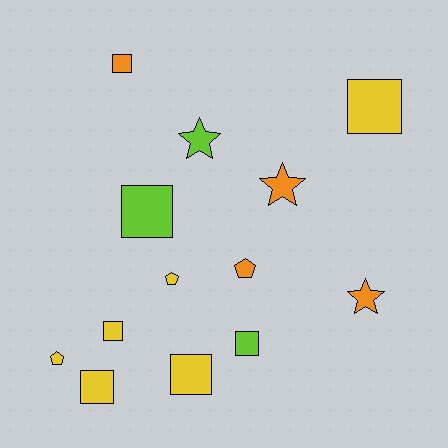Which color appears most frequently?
Yellow, with 6 objects.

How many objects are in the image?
There are 13 objects.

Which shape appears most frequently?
Square, with 7 objects.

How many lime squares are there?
There are 2 lime squares.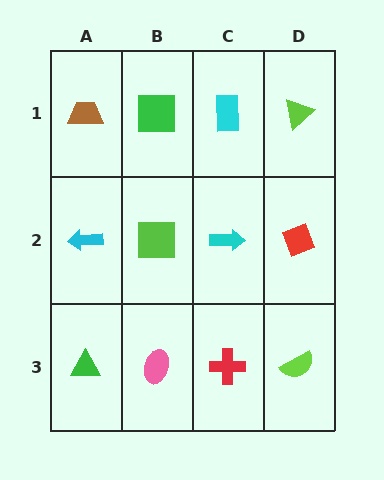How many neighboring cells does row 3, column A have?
2.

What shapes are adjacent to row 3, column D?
A red diamond (row 2, column D), a red cross (row 3, column C).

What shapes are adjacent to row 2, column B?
A green square (row 1, column B), a pink ellipse (row 3, column B), a cyan arrow (row 2, column A), a cyan arrow (row 2, column C).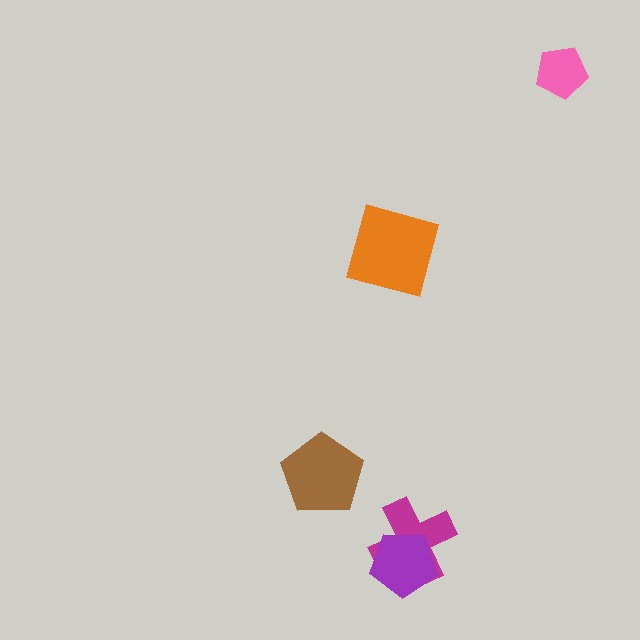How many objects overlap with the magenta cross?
1 object overlaps with the magenta cross.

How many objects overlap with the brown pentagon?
0 objects overlap with the brown pentagon.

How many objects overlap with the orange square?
0 objects overlap with the orange square.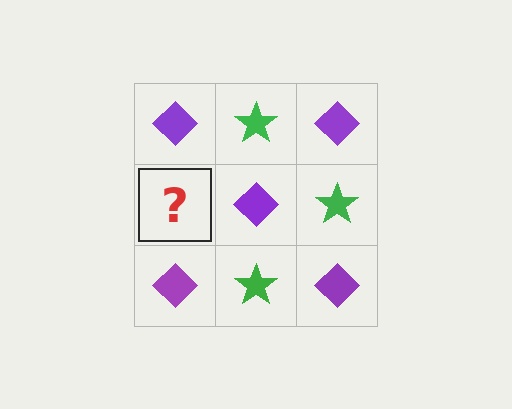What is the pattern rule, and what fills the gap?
The rule is that it alternates purple diamond and green star in a checkerboard pattern. The gap should be filled with a green star.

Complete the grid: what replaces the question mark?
The question mark should be replaced with a green star.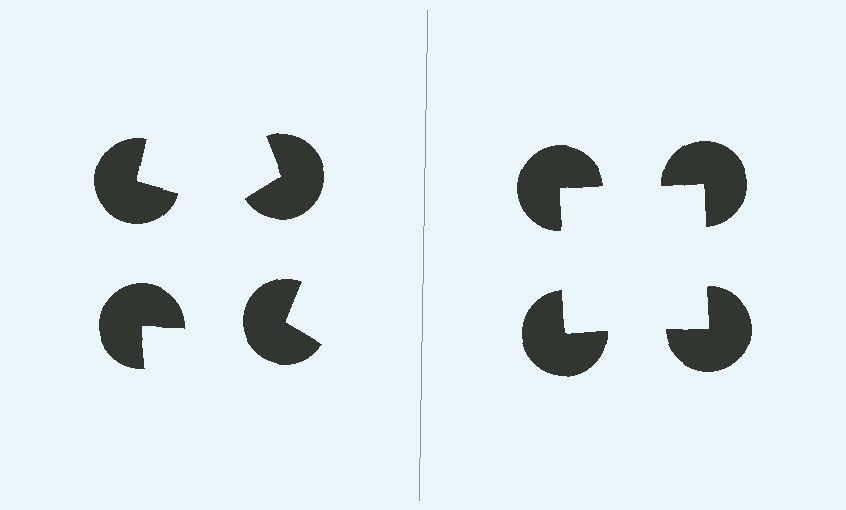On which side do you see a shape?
An illusory square appears on the right side. On the left side the wedge cuts are rotated, so no coherent shape forms.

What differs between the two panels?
The pac-man discs are positioned identically on both sides; only the wedge orientations differ. On the right they align to a square; on the left they are misaligned.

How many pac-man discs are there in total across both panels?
8 — 4 on each side.